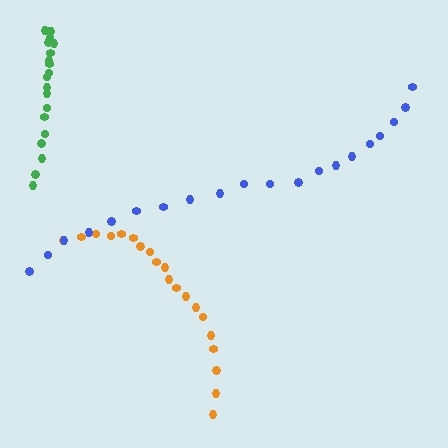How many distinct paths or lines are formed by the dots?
There are 3 distinct paths.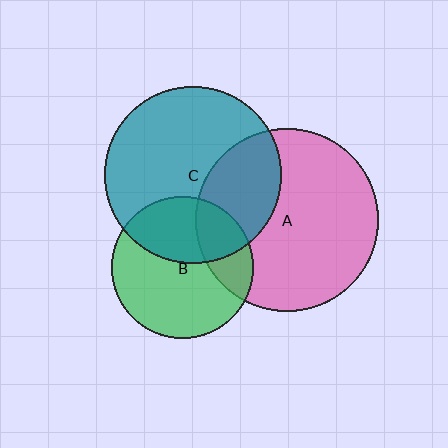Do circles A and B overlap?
Yes.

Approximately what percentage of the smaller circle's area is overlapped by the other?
Approximately 25%.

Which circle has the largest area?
Circle A (pink).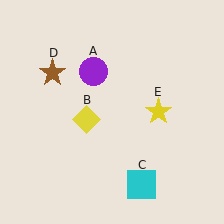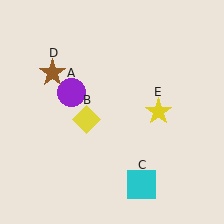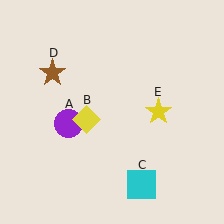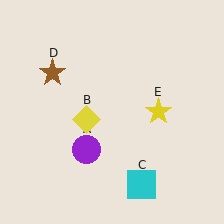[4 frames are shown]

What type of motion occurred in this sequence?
The purple circle (object A) rotated counterclockwise around the center of the scene.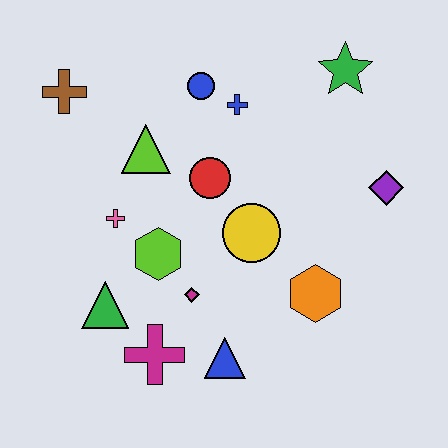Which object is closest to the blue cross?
The blue circle is closest to the blue cross.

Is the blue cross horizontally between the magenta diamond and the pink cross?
No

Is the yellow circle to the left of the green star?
Yes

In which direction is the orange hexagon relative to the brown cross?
The orange hexagon is to the right of the brown cross.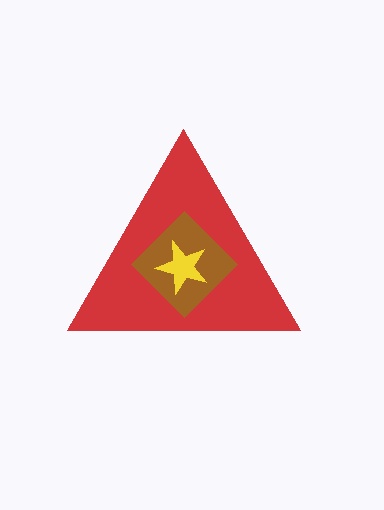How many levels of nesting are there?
3.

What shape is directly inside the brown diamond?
The yellow star.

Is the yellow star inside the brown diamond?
Yes.